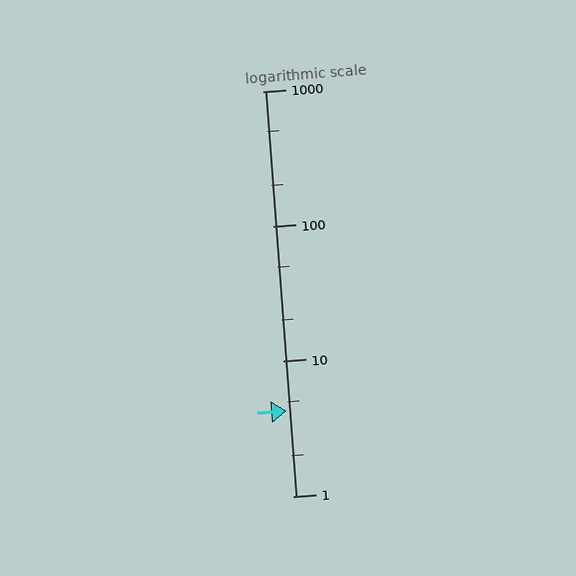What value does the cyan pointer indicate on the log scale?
The pointer indicates approximately 4.3.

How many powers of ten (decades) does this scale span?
The scale spans 3 decades, from 1 to 1000.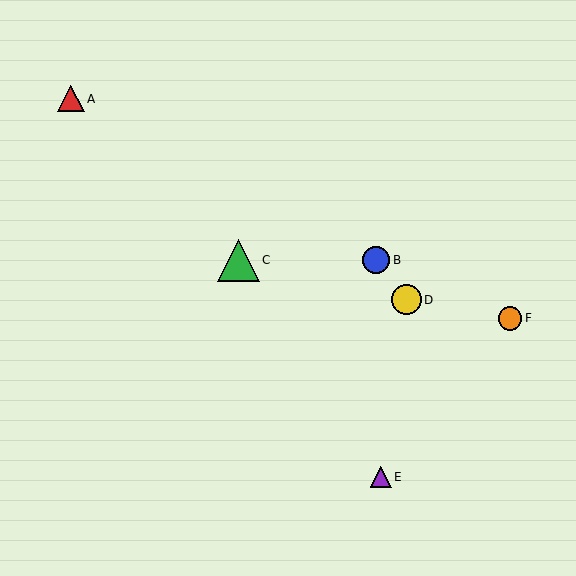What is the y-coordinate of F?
Object F is at y≈318.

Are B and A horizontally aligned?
No, B is at y≈260 and A is at y≈99.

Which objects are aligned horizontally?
Objects B, C are aligned horizontally.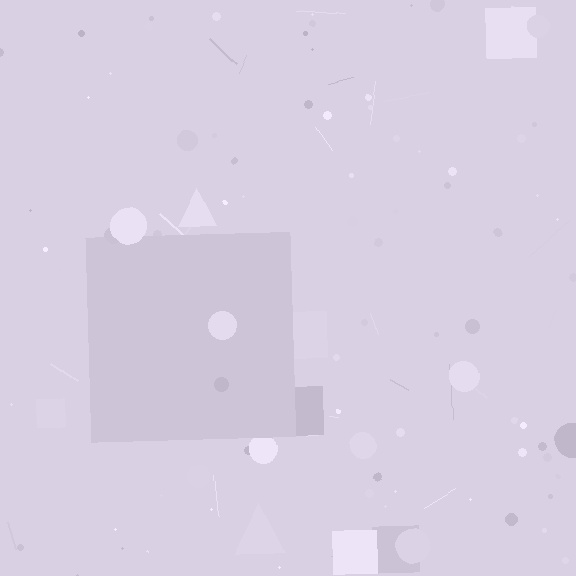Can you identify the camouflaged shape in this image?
The camouflaged shape is a square.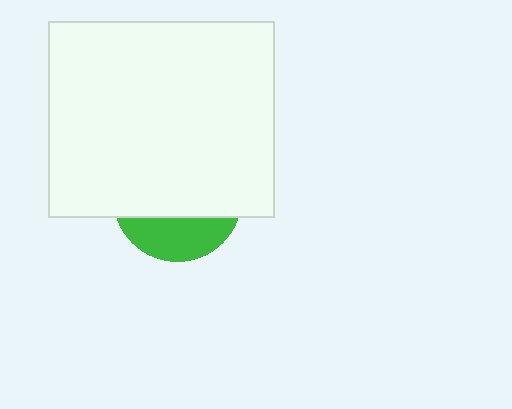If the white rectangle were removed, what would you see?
You would see the complete green circle.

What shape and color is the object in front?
The object in front is a white rectangle.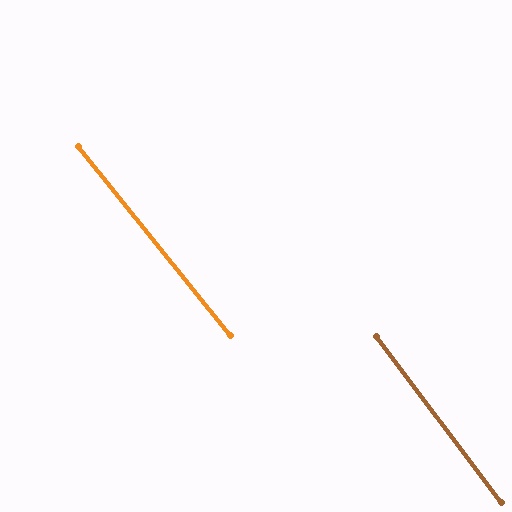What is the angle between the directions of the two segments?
Approximately 2 degrees.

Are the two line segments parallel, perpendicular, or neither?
Parallel — their directions differ by only 1.8°.